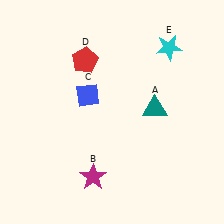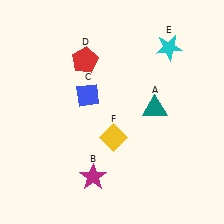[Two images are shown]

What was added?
A yellow diamond (F) was added in Image 2.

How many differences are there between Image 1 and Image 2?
There is 1 difference between the two images.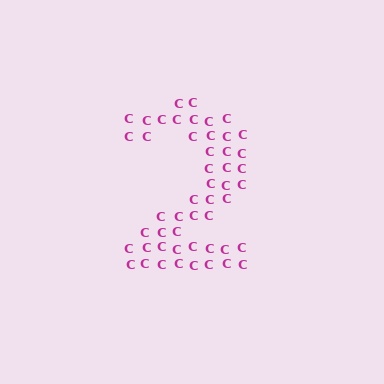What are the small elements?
The small elements are letter C's.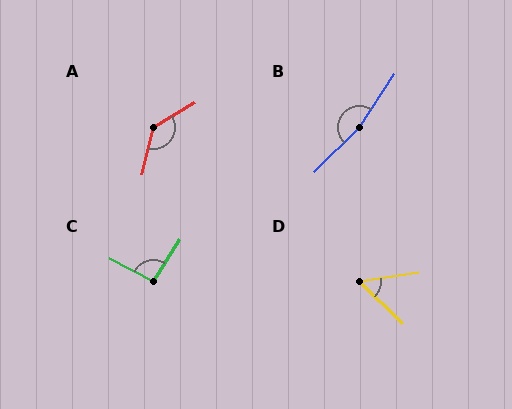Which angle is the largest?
B, at approximately 168 degrees.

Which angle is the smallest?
D, at approximately 53 degrees.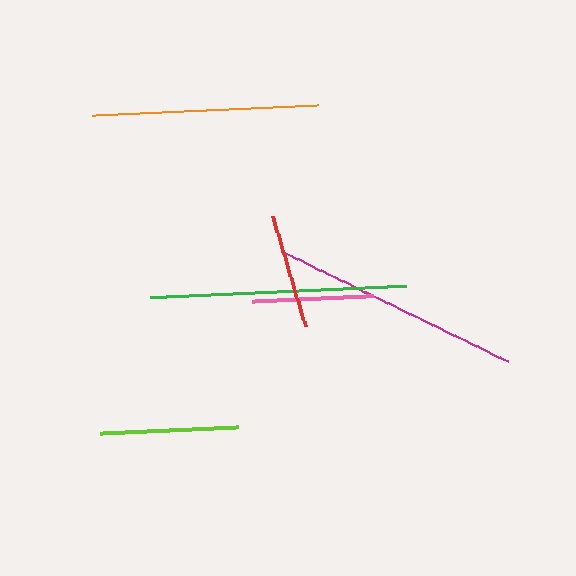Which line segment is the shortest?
The red line is the shortest at approximately 115 pixels.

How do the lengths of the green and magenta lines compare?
The green and magenta lines are approximately the same length.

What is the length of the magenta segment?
The magenta segment is approximately 248 pixels long.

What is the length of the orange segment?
The orange segment is approximately 227 pixels long.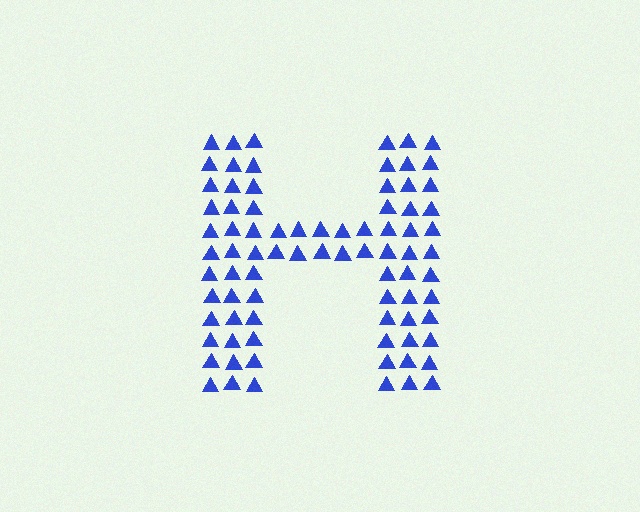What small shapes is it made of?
It is made of small triangles.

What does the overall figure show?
The overall figure shows the letter H.